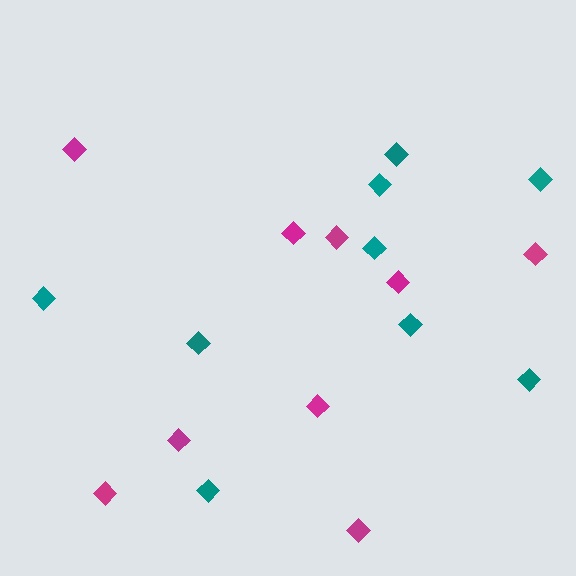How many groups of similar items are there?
There are 2 groups: one group of teal diamonds (9) and one group of magenta diamonds (9).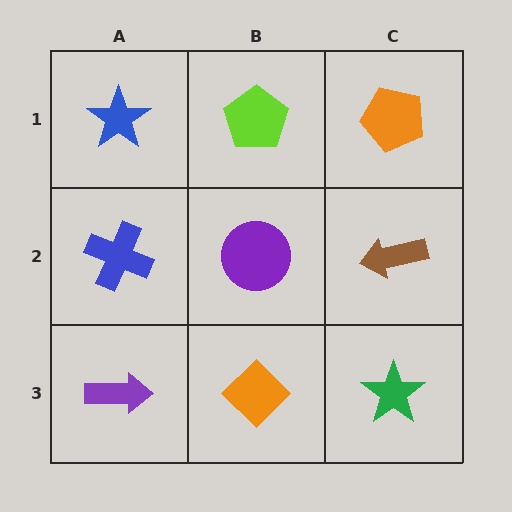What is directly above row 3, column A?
A blue cross.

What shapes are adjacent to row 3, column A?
A blue cross (row 2, column A), an orange diamond (row 3, column B).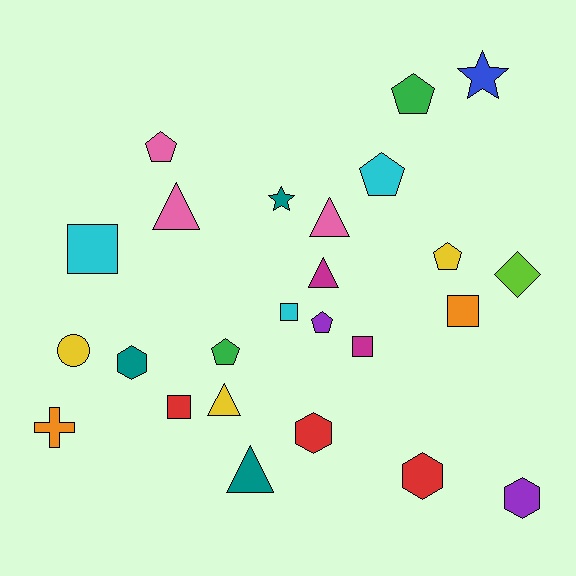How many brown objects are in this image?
There are no brown objects.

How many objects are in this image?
There are 25 objects.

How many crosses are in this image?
There is 1 cross.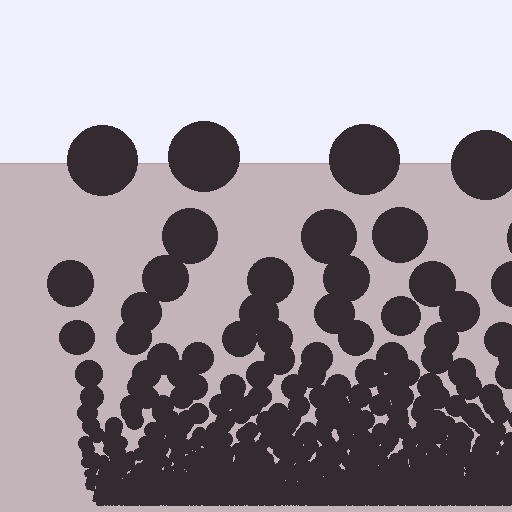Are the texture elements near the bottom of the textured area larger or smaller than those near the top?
Smaller. The gradient is inverted — elements near the bottom are smaller and denser.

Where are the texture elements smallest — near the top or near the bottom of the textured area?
Near the bottom.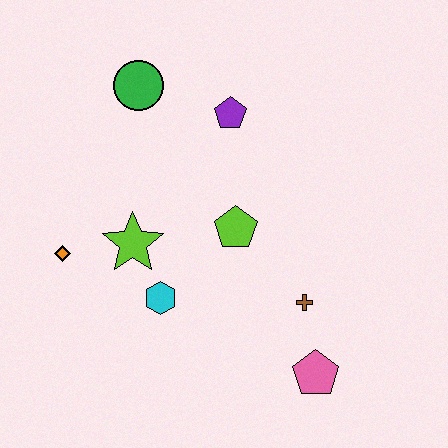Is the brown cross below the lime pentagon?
Yes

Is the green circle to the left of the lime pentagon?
Yes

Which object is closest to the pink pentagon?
The brown cross is closest to the pink pentagon.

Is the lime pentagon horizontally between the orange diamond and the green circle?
No